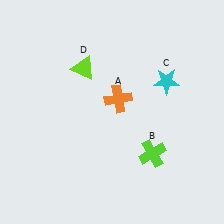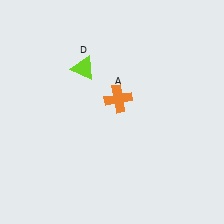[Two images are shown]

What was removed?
The cyan star (C), the lime cross (B) were removed in Image 2.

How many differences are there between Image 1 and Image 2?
There are 2 differences between the two images.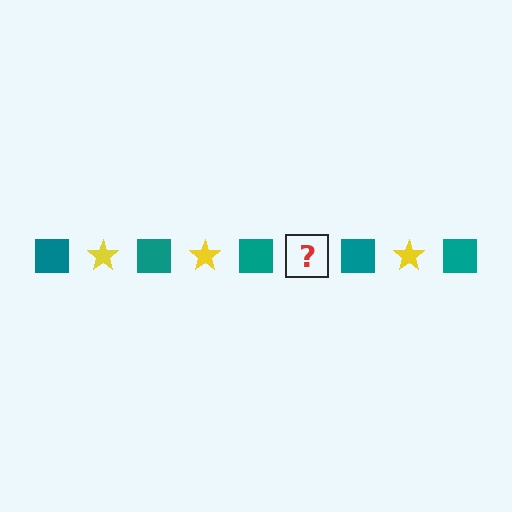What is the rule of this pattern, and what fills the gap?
The rule is that the pattern alternates between teal square and yellow star. The gap should be filled with a yellow star.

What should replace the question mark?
The question mark should be replaced with a yellow star.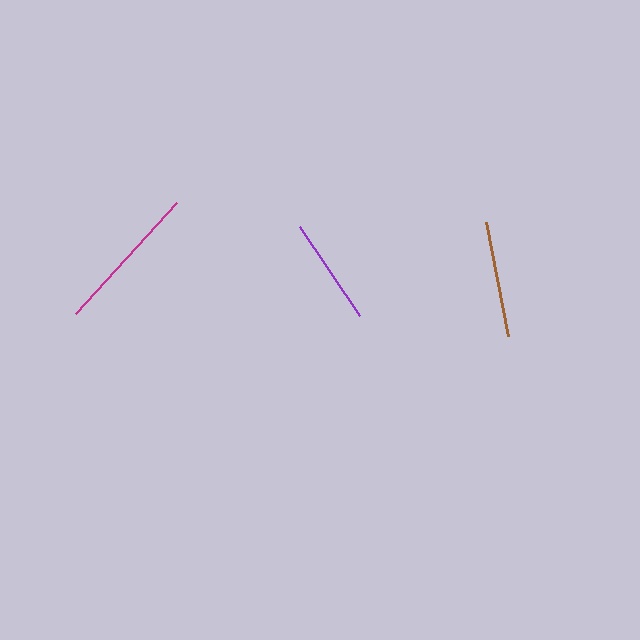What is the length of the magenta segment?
The magenta segment is approximately 149 pixels long.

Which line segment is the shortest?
The purple line is the shortest at approximately 107 pixels.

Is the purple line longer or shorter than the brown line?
The brown line is longer than the purple line.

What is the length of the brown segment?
The brown segment is approximately 116 pixels long.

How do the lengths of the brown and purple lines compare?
The brown and purple lines are approximately the same length.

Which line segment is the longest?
The magenta line is the longest at approximately 149 pixels.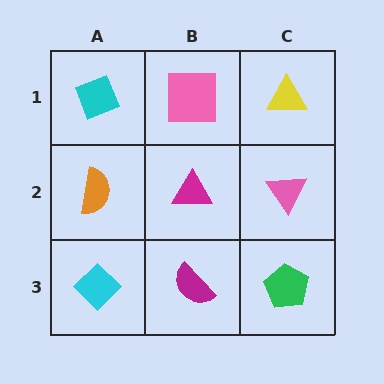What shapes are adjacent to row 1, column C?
A pink triangle (row 2, column C), a pink square (row 1, column B).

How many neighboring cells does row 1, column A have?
2.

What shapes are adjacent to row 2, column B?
A pink square (row 1, column B), a magenta semicircle (row 3, column B), an orange semicircle (row 2, column A), a pink triangle (row 2, column C).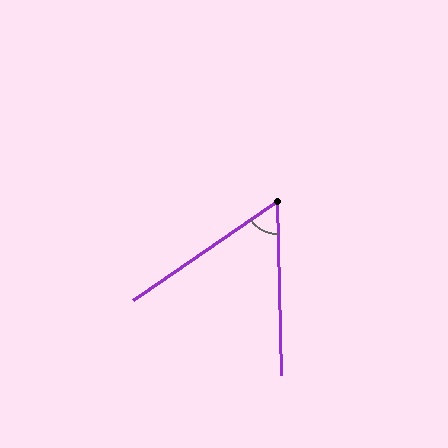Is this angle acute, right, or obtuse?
It is acute.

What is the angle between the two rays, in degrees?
Approximately 57 degrees.